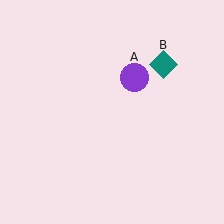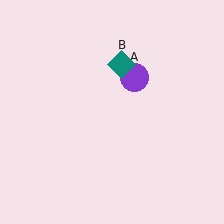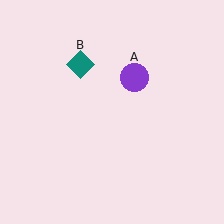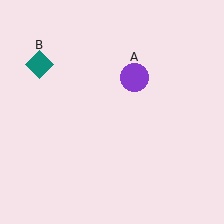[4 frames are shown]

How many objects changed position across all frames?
1 object changed position: teal diamond (object B).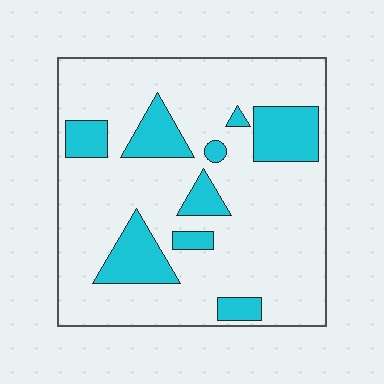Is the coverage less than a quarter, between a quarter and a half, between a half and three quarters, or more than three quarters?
Less than a quarter.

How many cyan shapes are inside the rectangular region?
9.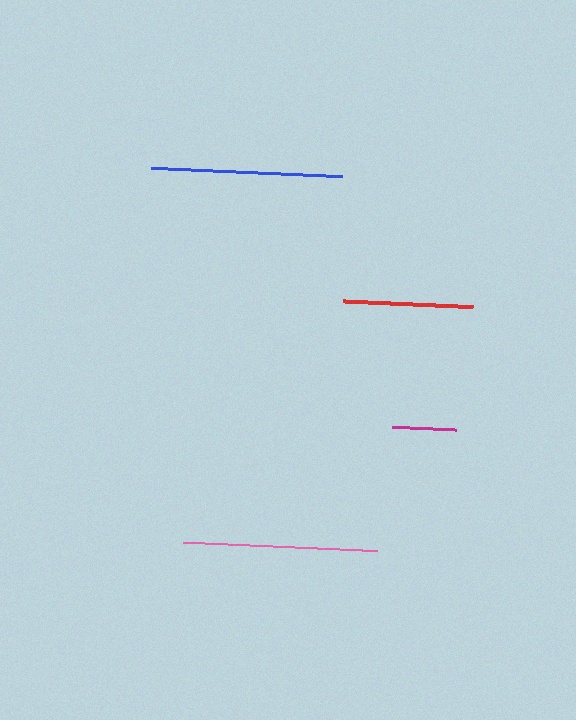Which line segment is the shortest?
The magenta line is the shortest at approximately 63 pixels.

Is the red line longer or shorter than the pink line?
The pink line is longer than the red line.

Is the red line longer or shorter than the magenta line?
The red line is longer than the magenta line.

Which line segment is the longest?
The pink line is the longest at approximately 194 pixels.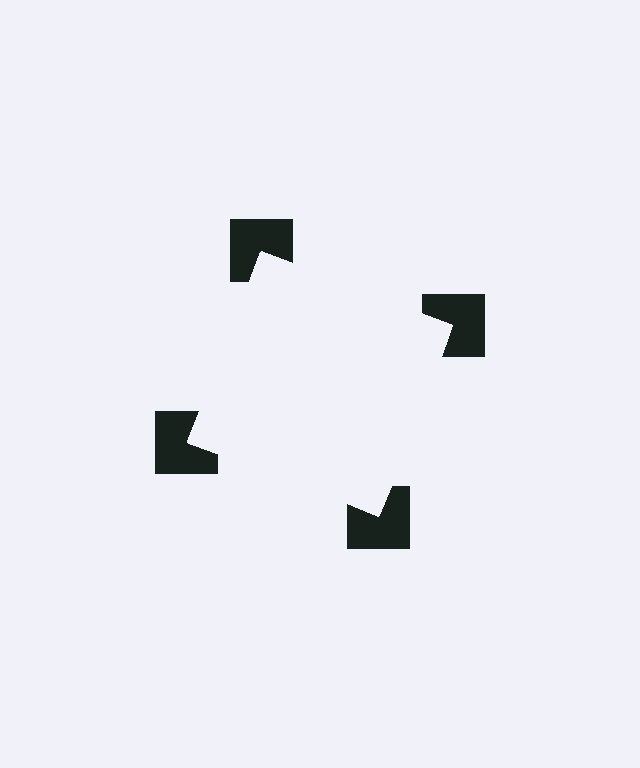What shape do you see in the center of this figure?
An illusory square — its edges are inferred from the aligned wedge cuts in the notched squares, not physically drawn.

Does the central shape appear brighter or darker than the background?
It typically appears slightly brighter than the background, even though no actual brightness change is drawn.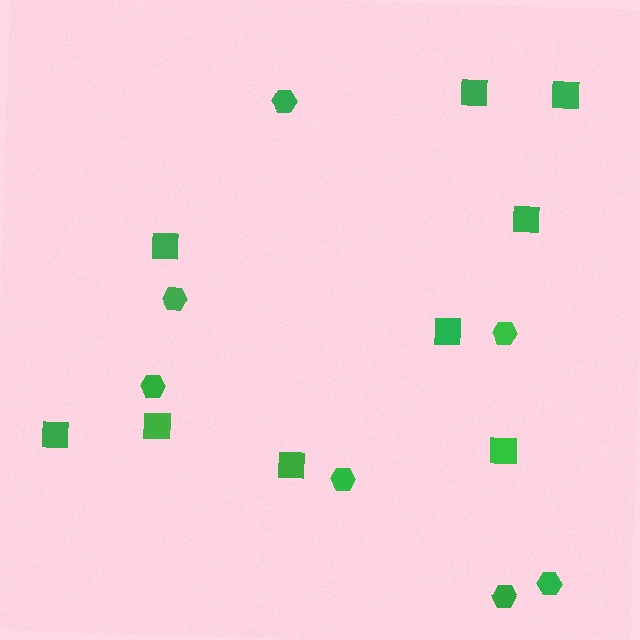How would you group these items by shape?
There are 2 groups: one group of squares (9) and one group of hexagons (7).